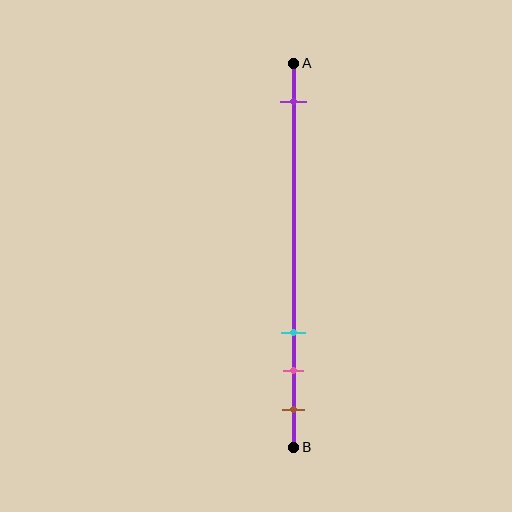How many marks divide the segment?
There are 4 marks dividing the segment.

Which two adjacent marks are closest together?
The pink and brown marks are the closest adjacent pair.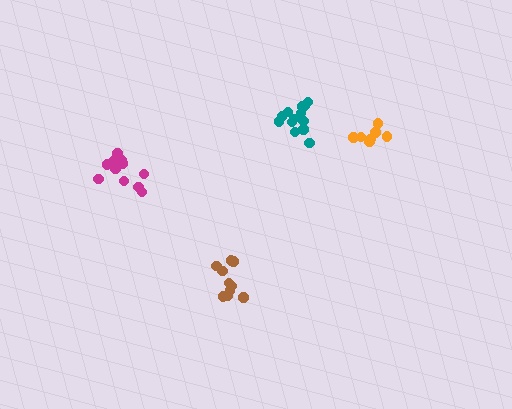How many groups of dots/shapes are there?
There are 4 groups.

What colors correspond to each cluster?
The clusters are colored: orange, teal, magenta, brown.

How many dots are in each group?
Group 1: 7 dots, Group 2: 13 dots, Group 3: 13 dots, Group 4: 10 dots (43 total).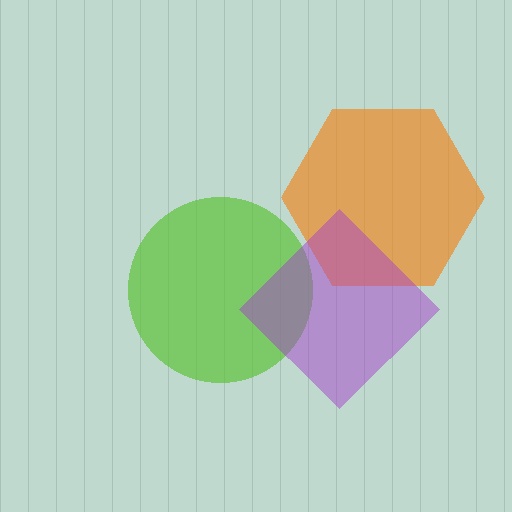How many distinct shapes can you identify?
There are 3 distinct shapes: an orange hexagon, a lime circle, a purple diamond.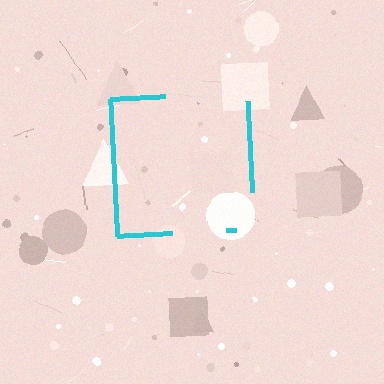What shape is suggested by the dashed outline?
The dashed outline suggests a square.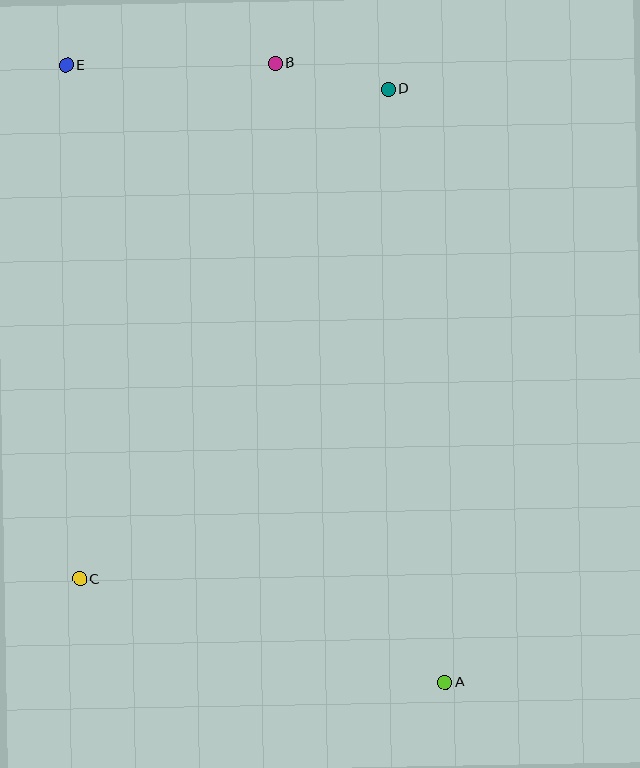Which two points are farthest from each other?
Points A and E are farthest from each other.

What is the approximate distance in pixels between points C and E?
The distance between C and E is approximately 514 pixels.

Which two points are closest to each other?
Points B and D are closest to each other.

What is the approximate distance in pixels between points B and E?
The distance between B and E is approximately 209 pixels.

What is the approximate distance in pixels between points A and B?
The distance between A and B is approximately 642 pixels.